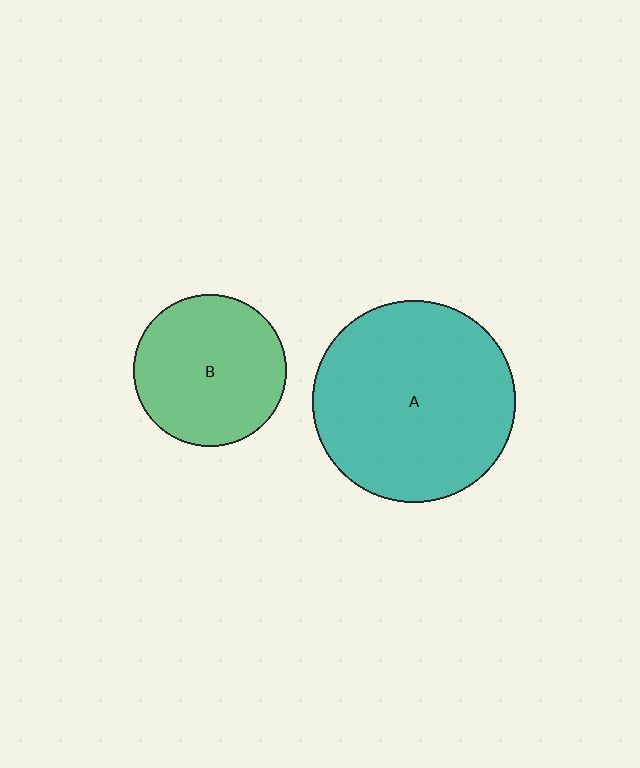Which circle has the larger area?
Circle A (teal).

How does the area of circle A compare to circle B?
Approximately 1.8 times.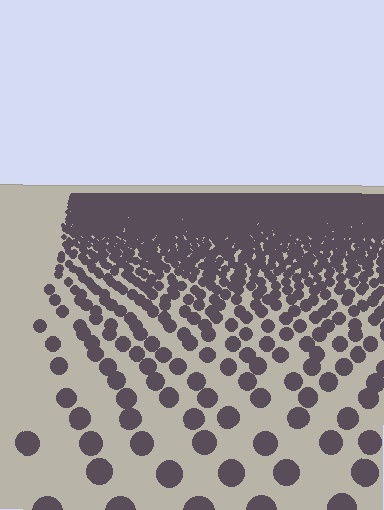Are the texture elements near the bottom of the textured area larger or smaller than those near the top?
Larger. Near the bottom, elements are closer to the viewer and appear at a bigger on-screen size.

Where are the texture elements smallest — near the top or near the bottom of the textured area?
Near the top.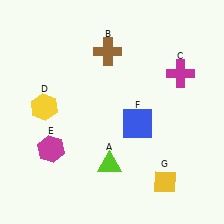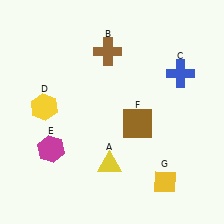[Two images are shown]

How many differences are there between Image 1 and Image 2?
There are 3 differences between the two images.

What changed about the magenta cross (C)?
In Image 1, C is magenta. In Image 2, it changed to blue.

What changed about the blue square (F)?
In Image 1, F is blue. In Image 2, it changed to brown.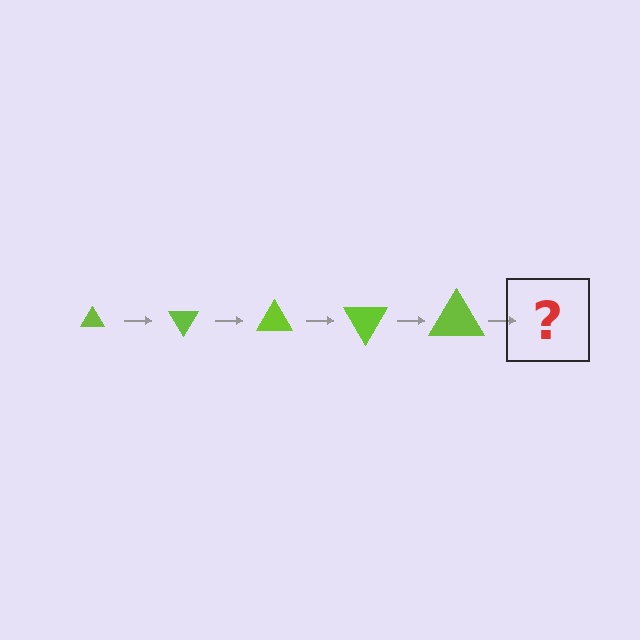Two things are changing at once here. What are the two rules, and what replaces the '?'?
The two rules are that the triangle grows larger each step and it rotates 60 degrees each step. The '?' should be a triangle, larger than the previous one and rotated 300 degrees from the start.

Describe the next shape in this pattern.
It should be a triangle, larger than the previous one and rotated 300 degrees from the start.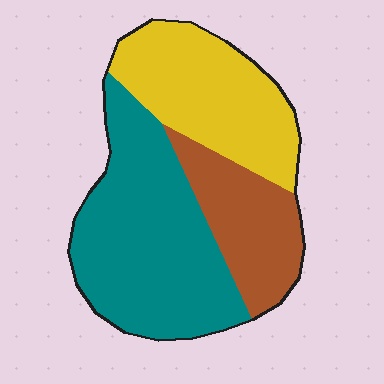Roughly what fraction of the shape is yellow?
Yellow covers around 30% of the shape.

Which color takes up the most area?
Teal, at roughly 45%.